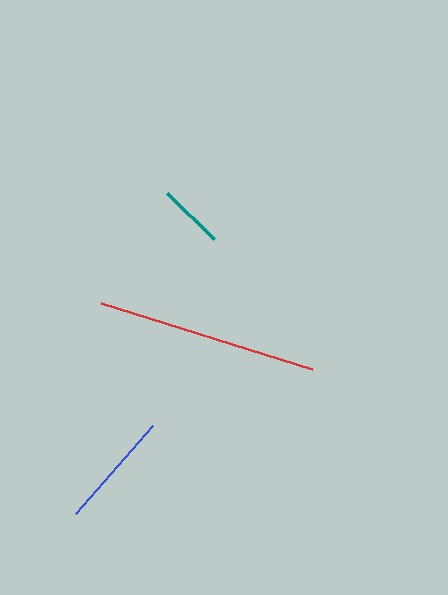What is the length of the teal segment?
The teal segment is approximately 66 pixels long.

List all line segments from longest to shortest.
From longest to shortest: red, blue, teal.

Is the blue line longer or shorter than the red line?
The red line is longer than the blue line.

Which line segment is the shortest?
The teal line is the shortest at approximately 66 pixels.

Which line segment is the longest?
The red line is the longest at approximately 221 pixels.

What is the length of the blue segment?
The blue segment is approximately 117 pixels long.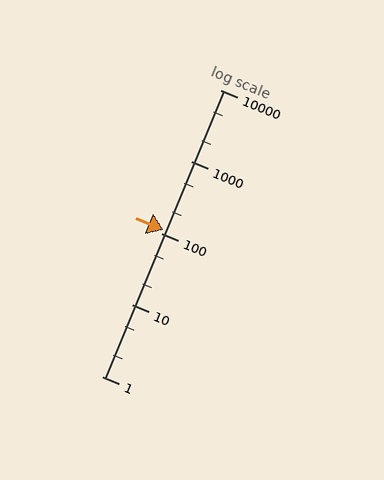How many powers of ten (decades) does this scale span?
The scale spans 4 decades, from 1 to 10000.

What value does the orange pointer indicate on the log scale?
The pointer indicates approximately 110.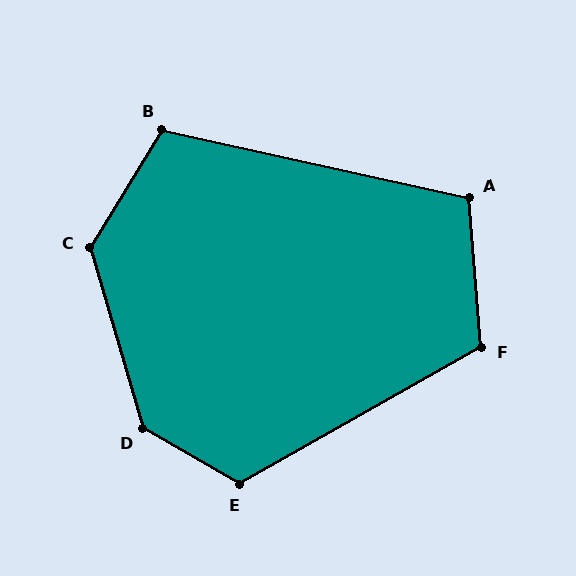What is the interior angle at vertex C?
Approximately 132 degrees (obtuse).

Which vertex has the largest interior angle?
D, at approximately 136 degrees.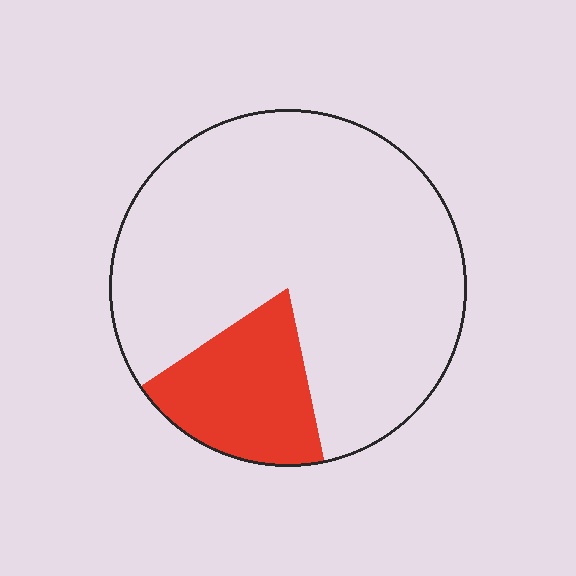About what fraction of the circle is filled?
About one fifth (1/5).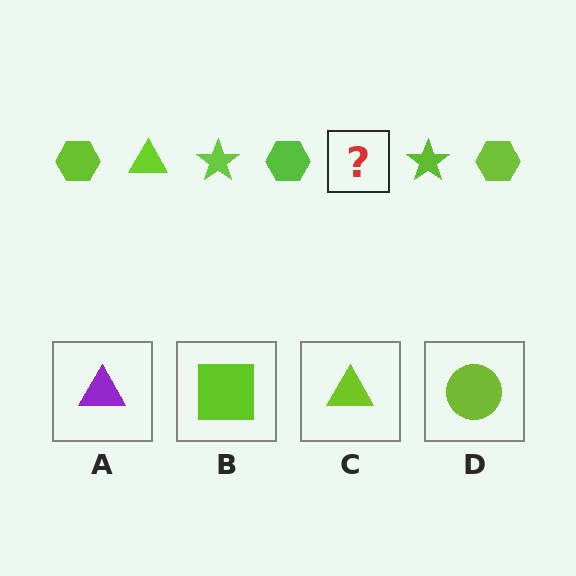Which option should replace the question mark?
Option C.